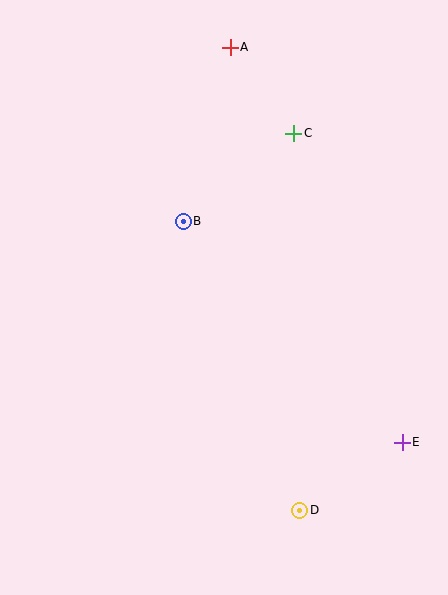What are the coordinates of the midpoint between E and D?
The midpoint between E and D is at (351, 476).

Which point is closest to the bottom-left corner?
Point D is closest to the bottom-left corner.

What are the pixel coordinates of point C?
Point C is at (294, 133).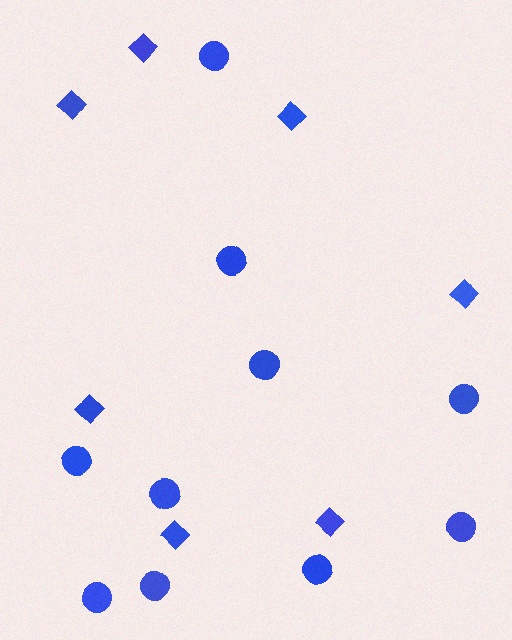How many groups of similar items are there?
There are 2 groups: one group of circles (10) and one group of diamonds (7).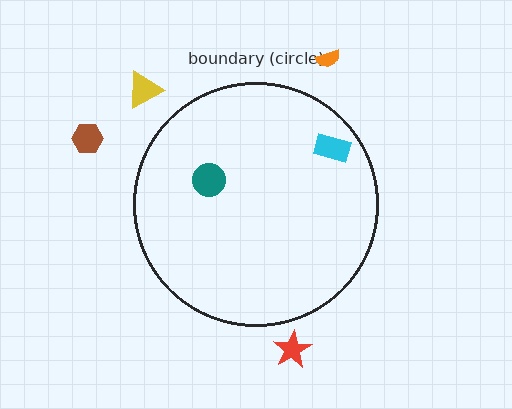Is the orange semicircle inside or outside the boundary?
Outside.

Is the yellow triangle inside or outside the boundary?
Outside.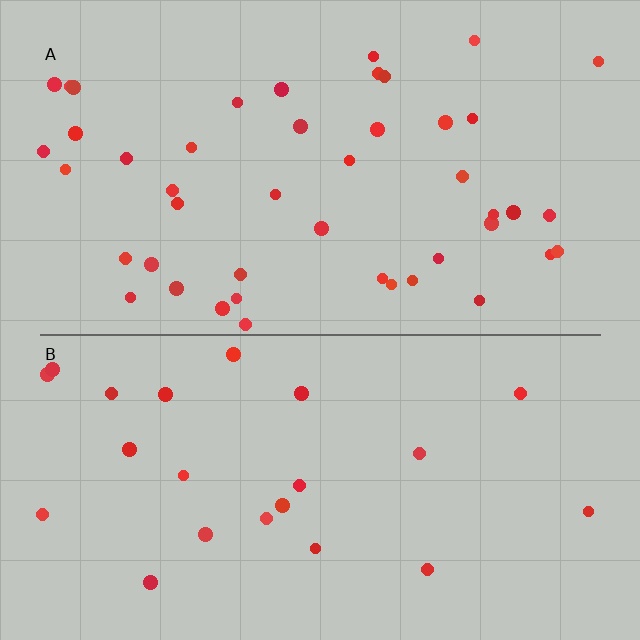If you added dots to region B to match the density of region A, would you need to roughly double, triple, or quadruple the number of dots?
Approximately double.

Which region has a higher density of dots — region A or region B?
A (the top).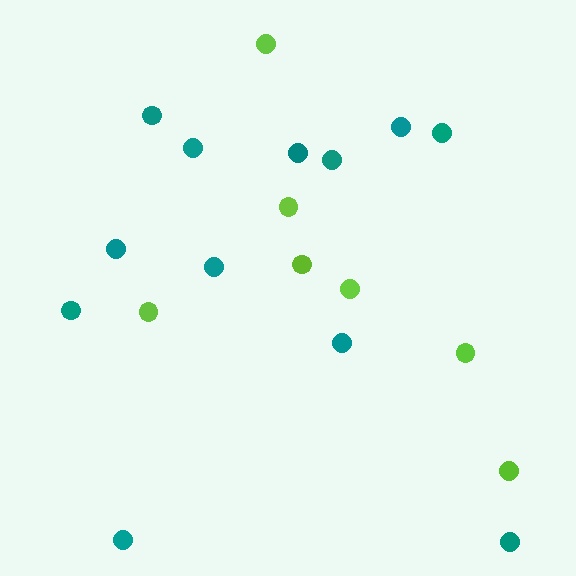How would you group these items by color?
There are 2 groups: one group of teal circles (12) and one group of lime circles (7).